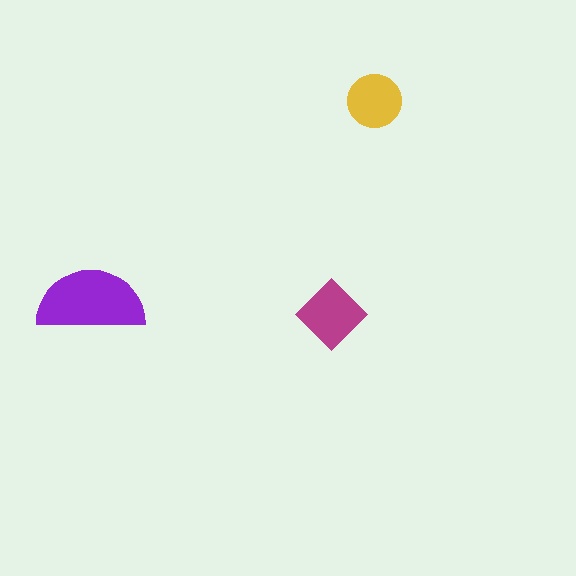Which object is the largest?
The purple semicircle.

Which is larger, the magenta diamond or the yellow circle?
The magenta diamond.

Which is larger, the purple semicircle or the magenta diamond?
The purple semicircle.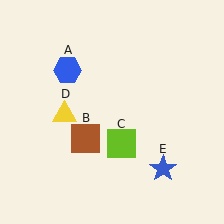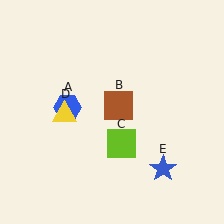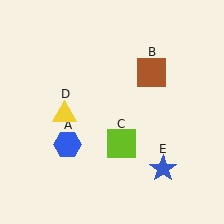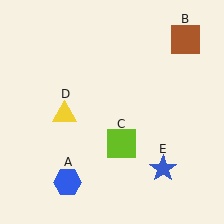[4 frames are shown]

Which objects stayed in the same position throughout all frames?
Lime square (object C) and yellow triangle (object D) and blue star (object E) remained stationary.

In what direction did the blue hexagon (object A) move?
The blue hexagon (object A) moved down.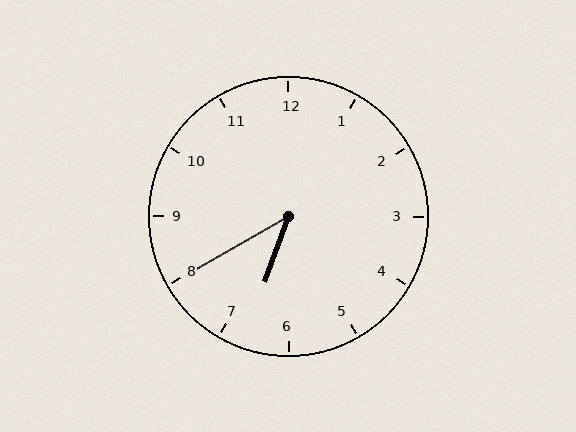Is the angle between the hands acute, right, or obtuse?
It is acute.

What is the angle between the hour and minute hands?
Approximately 40 degrees.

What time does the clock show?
6:40.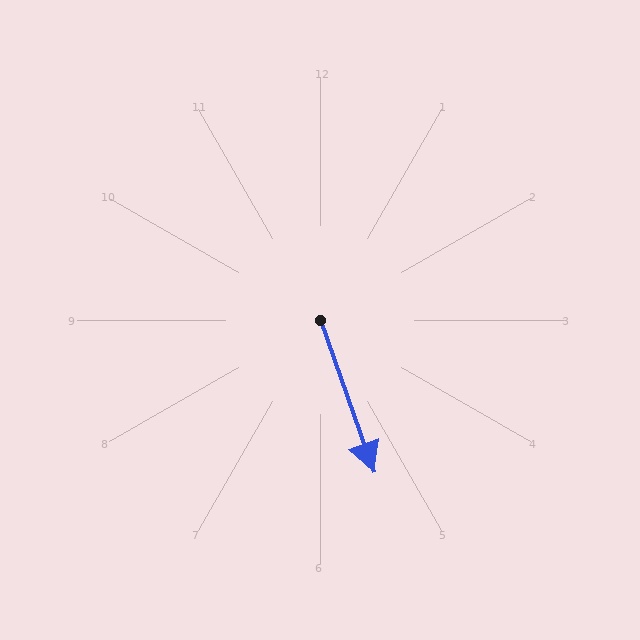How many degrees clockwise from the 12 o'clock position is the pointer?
Approximately 161 degrees.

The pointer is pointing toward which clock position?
Roughly 5 o'clock.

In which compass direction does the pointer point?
South.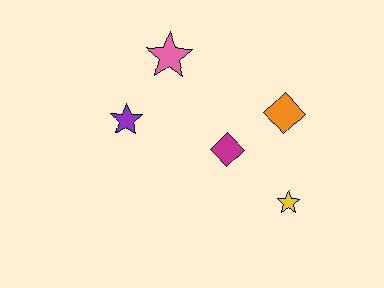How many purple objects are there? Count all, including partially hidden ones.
There is 1 purple object.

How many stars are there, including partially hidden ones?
There are 3 stars.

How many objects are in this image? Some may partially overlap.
There are 5 objects.